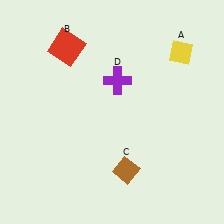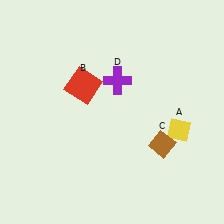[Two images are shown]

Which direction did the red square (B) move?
The red square (B) moved down.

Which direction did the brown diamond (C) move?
The brown diamond (C) moved right.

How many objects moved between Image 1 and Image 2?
3 objects moved between the two images.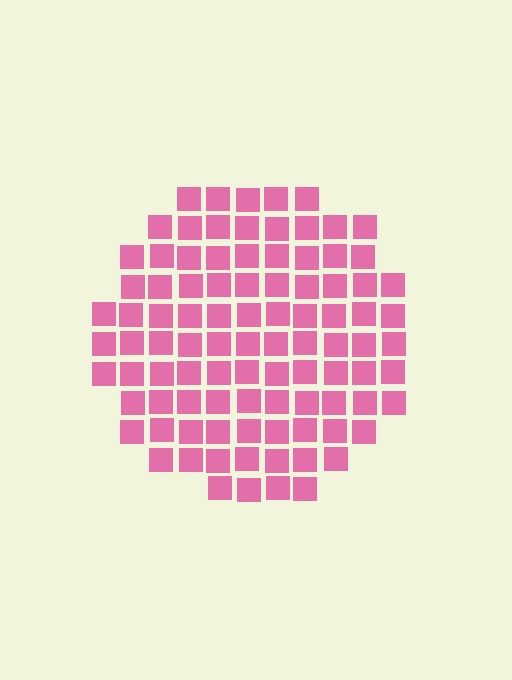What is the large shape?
The large shape is a circle.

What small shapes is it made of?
It is made of small squares.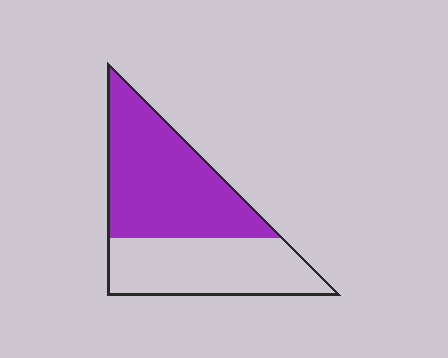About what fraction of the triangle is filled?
About three fifths (3/5).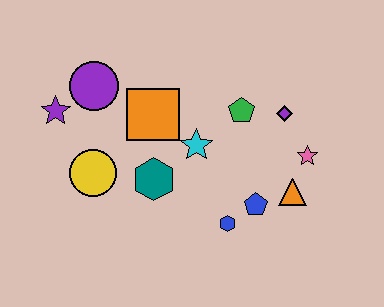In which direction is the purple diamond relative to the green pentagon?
The purple diamond is to the right of the green pentagon.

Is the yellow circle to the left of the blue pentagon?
Yes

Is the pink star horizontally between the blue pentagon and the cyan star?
No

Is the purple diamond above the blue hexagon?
Yes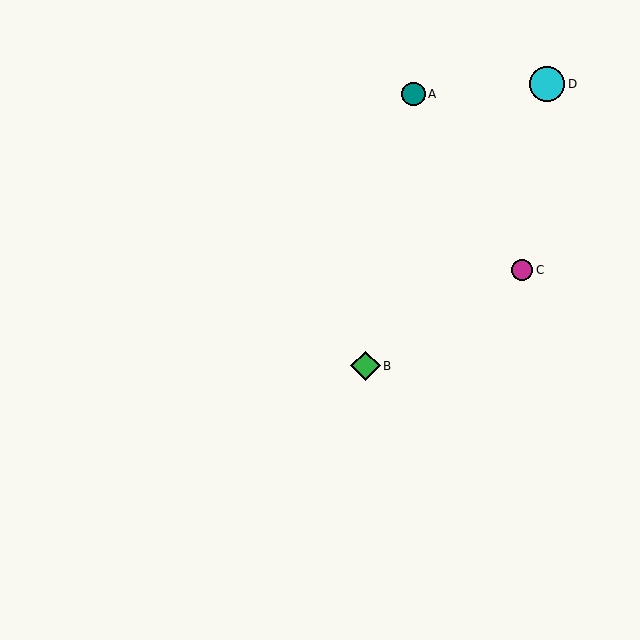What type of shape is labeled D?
Shape D is a cyan circle.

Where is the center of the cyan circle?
The center of the cyan circle is at (547, 84).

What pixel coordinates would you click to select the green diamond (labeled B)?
Click at (366, 366) to select the green diamond B.